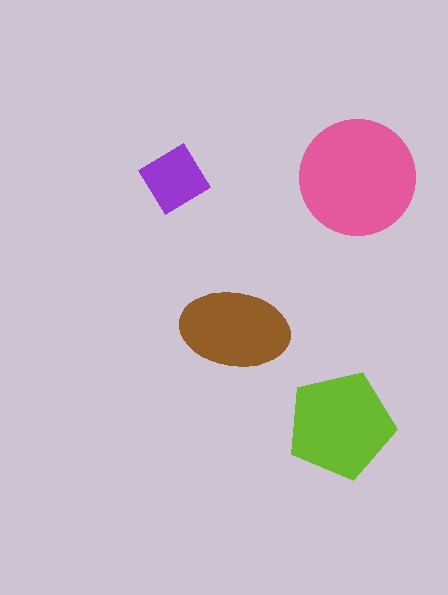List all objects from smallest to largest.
The purple diamond, the brown ellipse, the lime pentagon, the pink circle.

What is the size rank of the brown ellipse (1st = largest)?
3rd.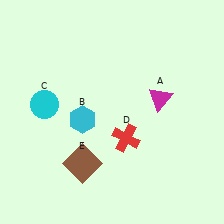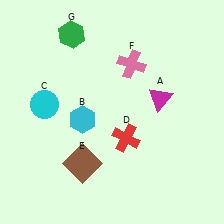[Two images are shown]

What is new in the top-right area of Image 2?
A pink cross (F) was added in the top-right area of Image 2.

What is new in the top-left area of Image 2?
A green hexagon (G) was added in the top-left area of Image 2.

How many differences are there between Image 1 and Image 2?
There are 2 differences between the two images.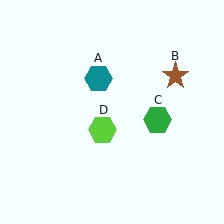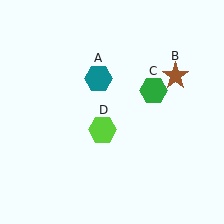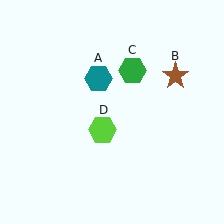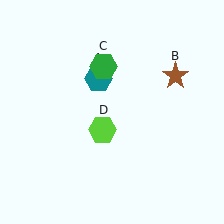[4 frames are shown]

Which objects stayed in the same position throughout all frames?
Teal hexagon (object A) and brown star (object B) and lime hexagon (object D) remained stationary.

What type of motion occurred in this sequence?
The green hexagon (object C) rotated counterclockwise around the center of the scene.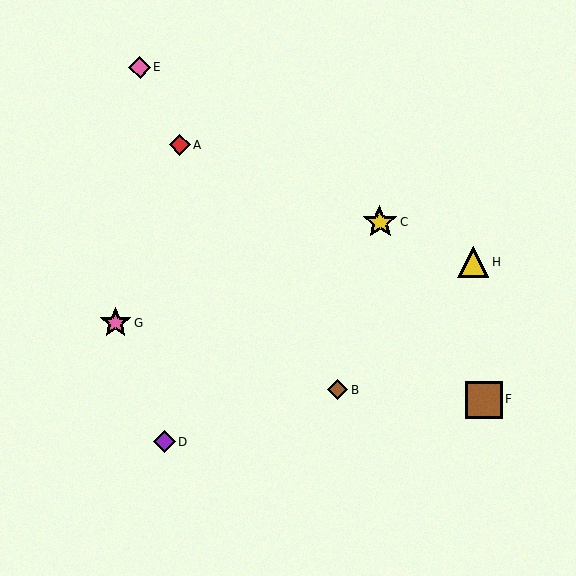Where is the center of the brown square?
The center of the brown square is at (484, 400).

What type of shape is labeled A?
Shape A is a red diamond.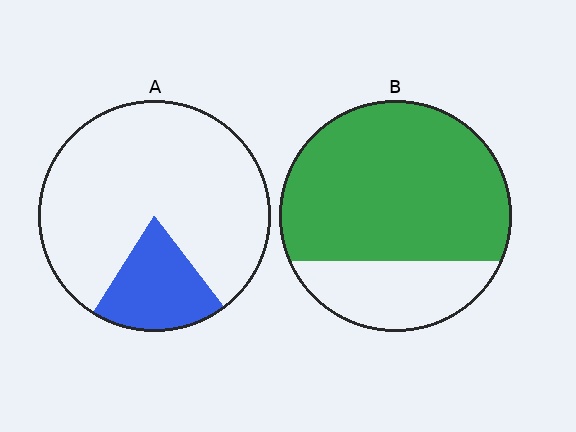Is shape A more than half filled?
No.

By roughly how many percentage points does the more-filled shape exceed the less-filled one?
By roughly 55 percentage points (B over A).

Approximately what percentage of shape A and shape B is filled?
A is approximately 20% and B is approximately 75%.